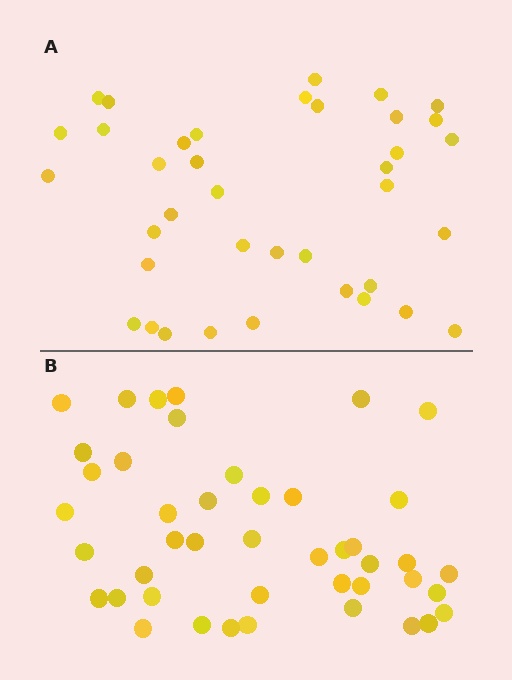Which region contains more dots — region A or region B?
Region B (the bottom region) has more dots.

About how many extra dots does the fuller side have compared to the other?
Region B has about 6 more dots than region A.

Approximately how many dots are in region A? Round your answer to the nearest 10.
About 40 dots. (The exact count is 38, which rounds to 40.)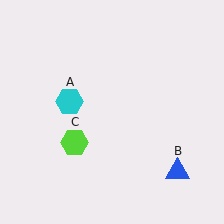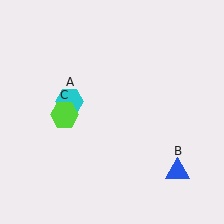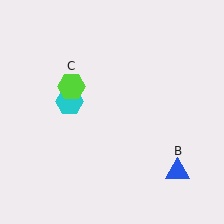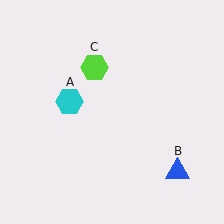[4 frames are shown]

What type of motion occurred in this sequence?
The lime hexagon (object C) rotated clockwise around the center of the scene.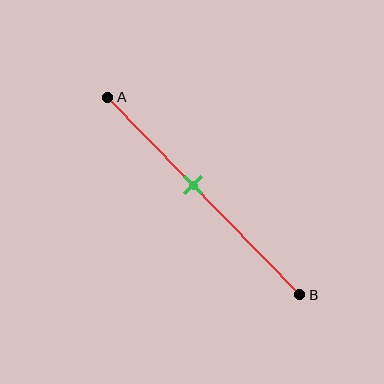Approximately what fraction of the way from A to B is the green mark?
The green mark is approximately 45% of the way from A to B.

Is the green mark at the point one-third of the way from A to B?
No, the mark is at about 45% from A, not at the 33% one-third point.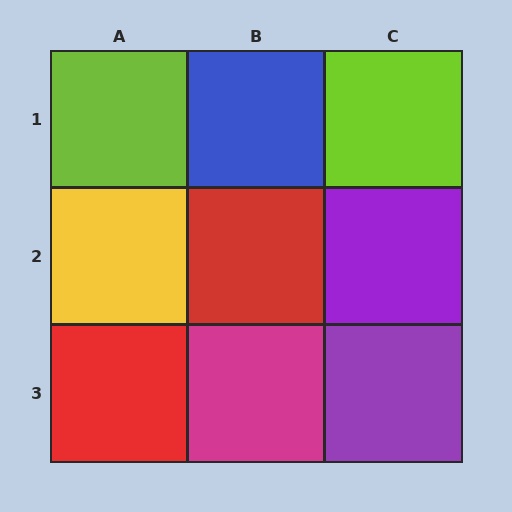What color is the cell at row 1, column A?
Lime.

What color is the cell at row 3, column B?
Magenta.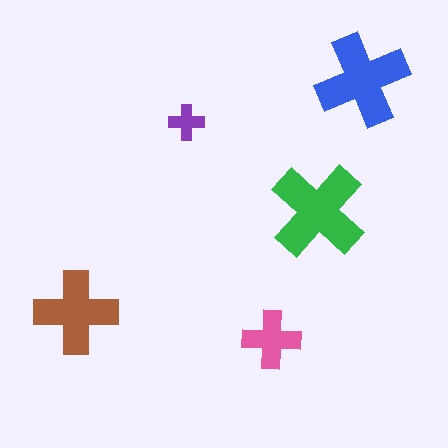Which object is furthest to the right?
The blue cross is rightmost.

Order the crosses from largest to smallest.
the green one, the blue one, the brown one, the pink one, the purple one.